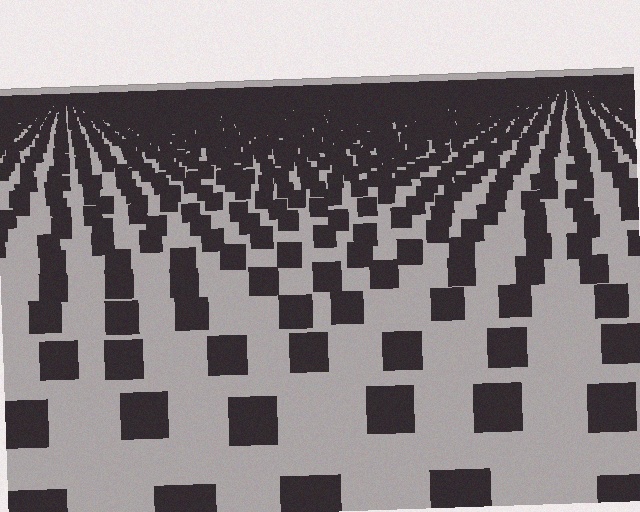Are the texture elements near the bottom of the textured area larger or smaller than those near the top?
Larger. Near the bottom, elements are closer to the viewer and appear at a bigger on-screen size.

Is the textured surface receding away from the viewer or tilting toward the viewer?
The surface is receding away from the viewer. Texture elements get smaller and denser toward the top.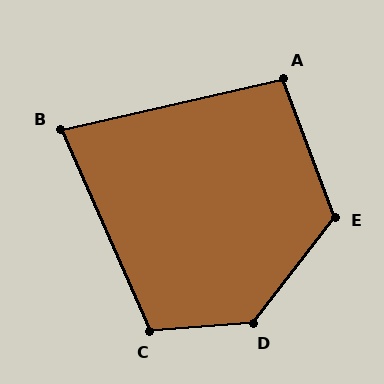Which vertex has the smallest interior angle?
B, at approximately 79 degrees.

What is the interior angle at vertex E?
Approximately 122 degrees (obtuse).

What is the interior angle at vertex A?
Approximately 98 degrees (obtuse).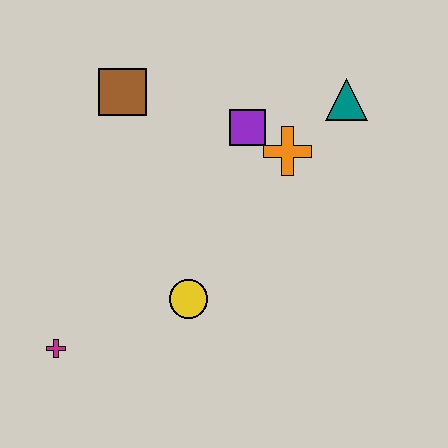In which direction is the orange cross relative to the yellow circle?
The orange cross is above the yellow circle.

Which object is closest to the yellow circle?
The magenta cross is closest to the yellow circle.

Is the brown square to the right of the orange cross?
No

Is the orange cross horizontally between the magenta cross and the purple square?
No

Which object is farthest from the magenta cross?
The teal triangle is farthest from the magenta cross.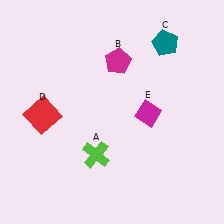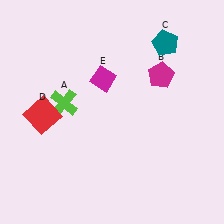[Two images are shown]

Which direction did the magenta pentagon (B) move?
The magenta pentagon (B) moved right.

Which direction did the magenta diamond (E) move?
The magenta diamond (E) moved left.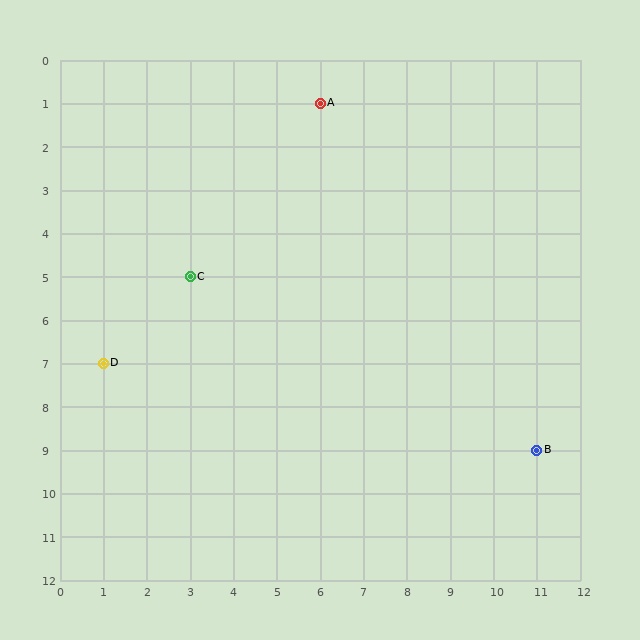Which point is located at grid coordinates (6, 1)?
Point A is at (6, 1).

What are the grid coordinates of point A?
Point A is at grid coordinates (6, 1).